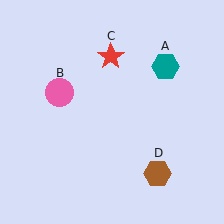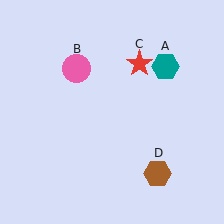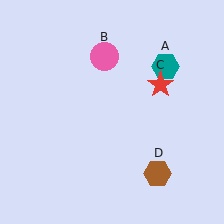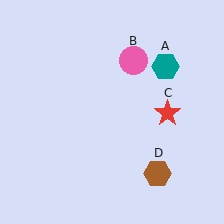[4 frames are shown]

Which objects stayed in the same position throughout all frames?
Teal hexagon (object A) and brown hexagon (object D) remained stationary.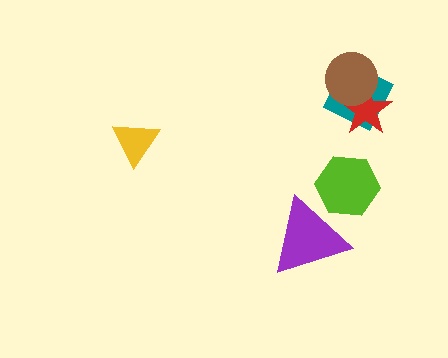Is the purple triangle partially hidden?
Yes, it is partially covered by another shape.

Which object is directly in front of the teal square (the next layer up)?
The red star is directly in front of the teal square.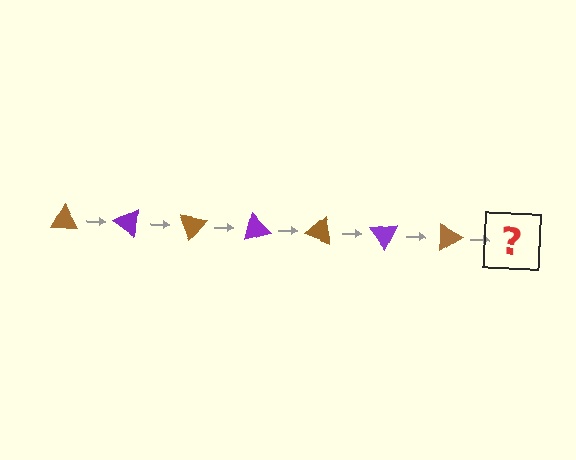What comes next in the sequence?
The next element should be a purple triangle, rotated 245 degrees from the start.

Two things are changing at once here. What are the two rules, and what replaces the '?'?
The two rules are that it rotates 35 degrees each step and the color cycles through brown and purple. The '?' should be a purple triangle, rotated 245 degrees from the start.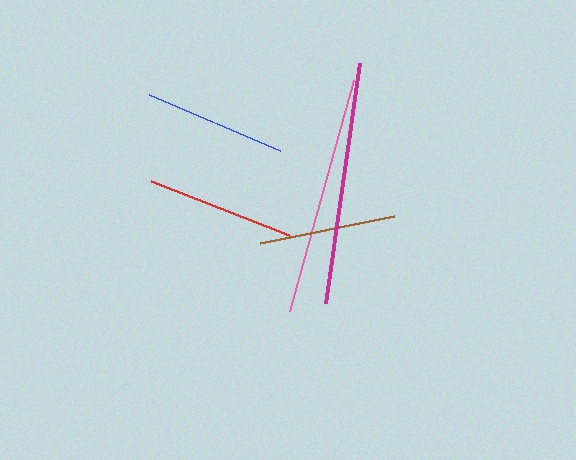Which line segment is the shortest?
The brown line is the shortest at approximately 137 pixels.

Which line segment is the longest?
The magenta line is the longest at approximately 242 pixels.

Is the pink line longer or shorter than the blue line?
The pink line is longer than the blue line.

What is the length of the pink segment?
The pink segment is approximately 240 pixels long.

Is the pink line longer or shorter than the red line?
The pink line is longer than the red line.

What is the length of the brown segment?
The brown segment is approximately 137 pixels long.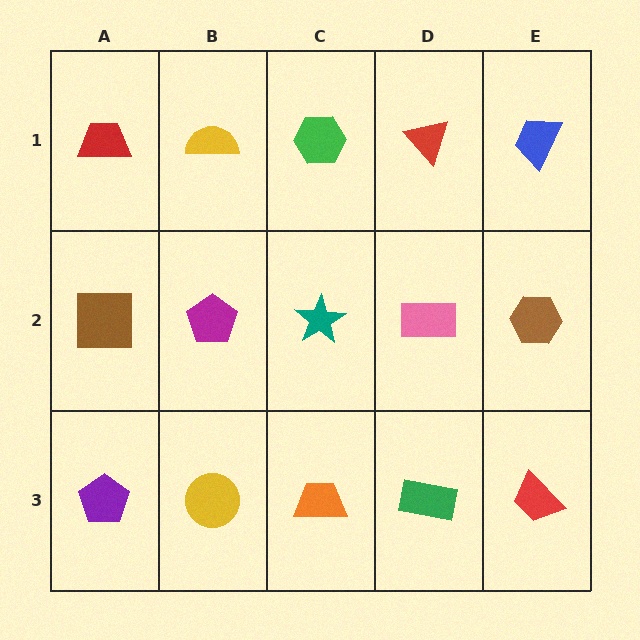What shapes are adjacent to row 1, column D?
A pink rectangle (row 2, column D), a green hexagon (row 1, column C), a blue trapezoid (row 1, column E).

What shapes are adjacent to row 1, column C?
A teal star (row 2, column C), a yellow semicircle (row 1, column B), a red triangle (row 1, column D).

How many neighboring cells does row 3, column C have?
3.